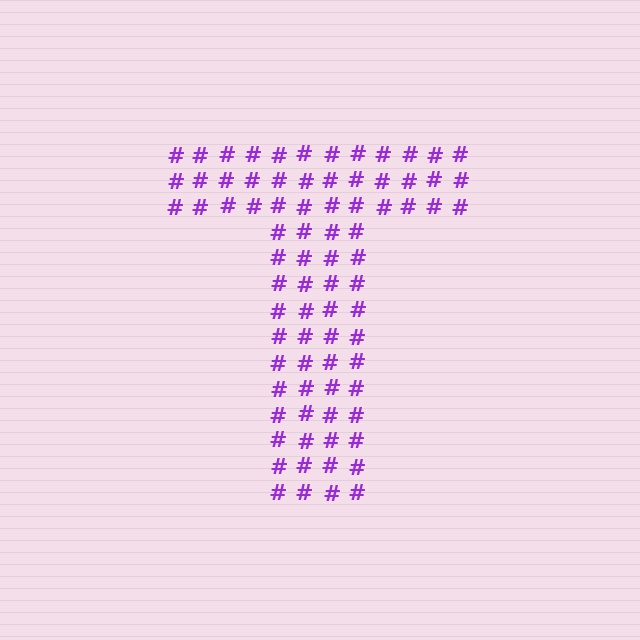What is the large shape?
The large shape is the letter T.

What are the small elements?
The small elements are hash symbols.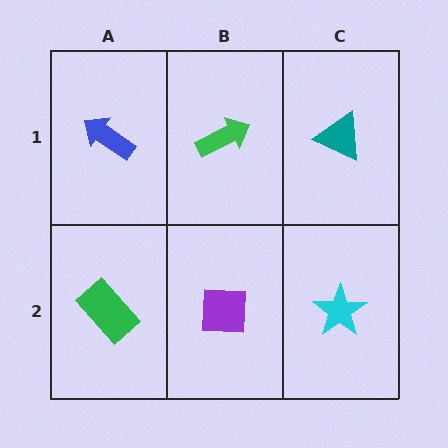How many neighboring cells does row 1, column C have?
2.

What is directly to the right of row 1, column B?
A teal triangle.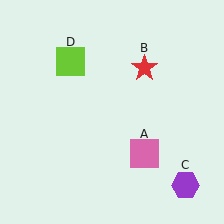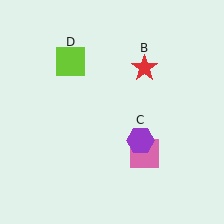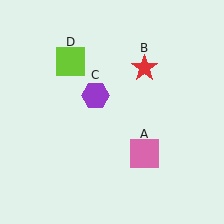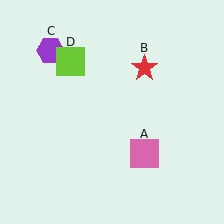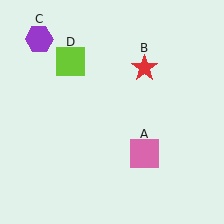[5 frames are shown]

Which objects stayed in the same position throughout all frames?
Pink square (object A) and red star (object B) and lime square (object D) remained stationary.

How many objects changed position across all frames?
1 object changed position: purple hexagon (object C).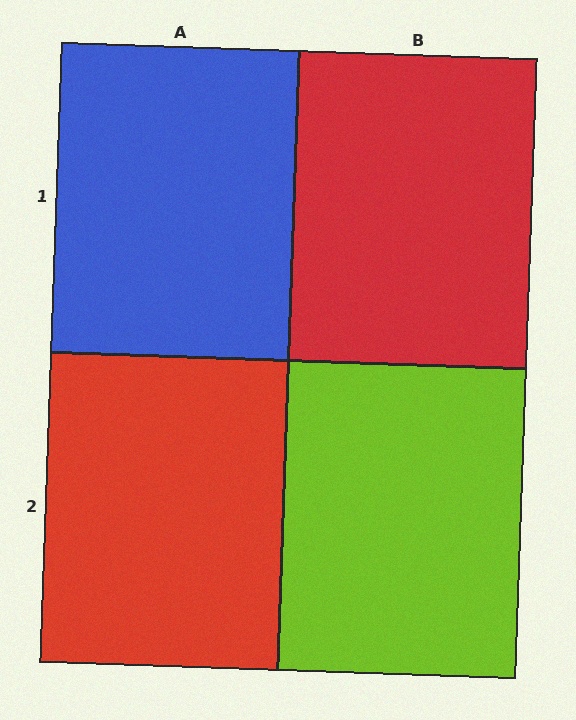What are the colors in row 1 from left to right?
Blue, red.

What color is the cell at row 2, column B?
Lime.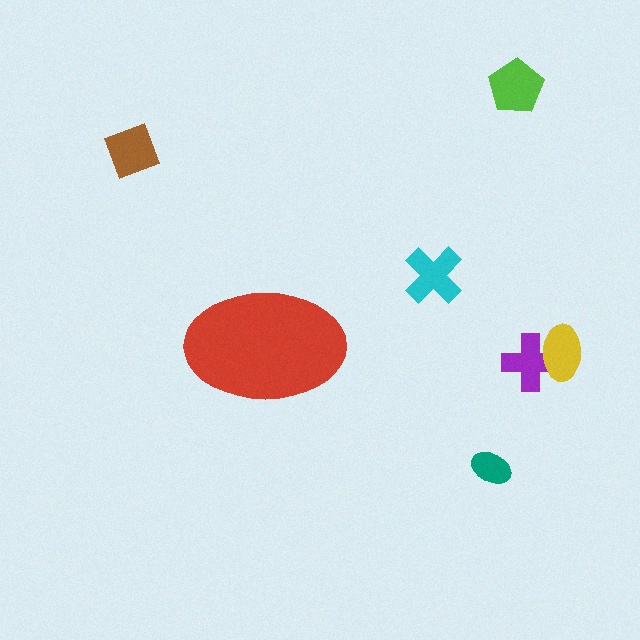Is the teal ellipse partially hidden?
No, the teal ellipse is fully visible.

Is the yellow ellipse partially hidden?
No, the yellow ellipse is fully visible.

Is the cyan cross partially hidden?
No, the cyan cross is fully visible.